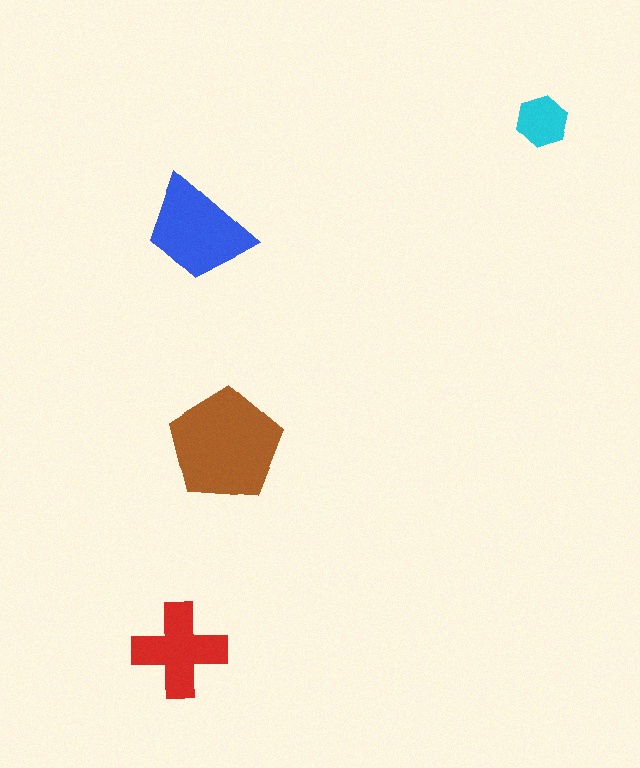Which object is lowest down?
The red cross is bottommost.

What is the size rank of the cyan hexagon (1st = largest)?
4th.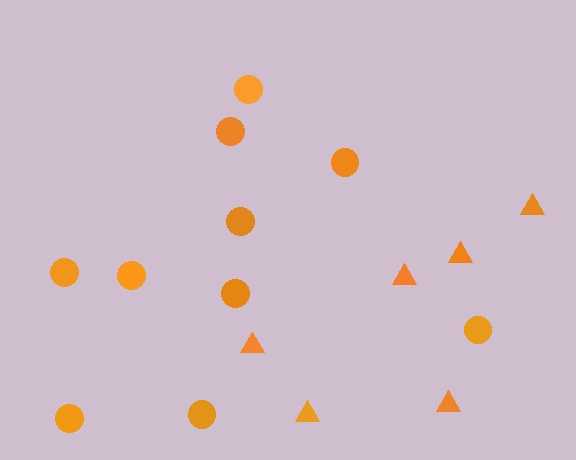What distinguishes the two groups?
There are 2 groups: one group of circles (10) and one group of triangles (6).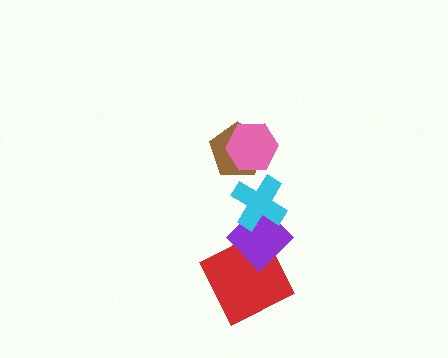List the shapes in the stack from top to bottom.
From top to bottom: the pink hexagon, the brown pentagon, the cyan cross, the purple diamond, the red square.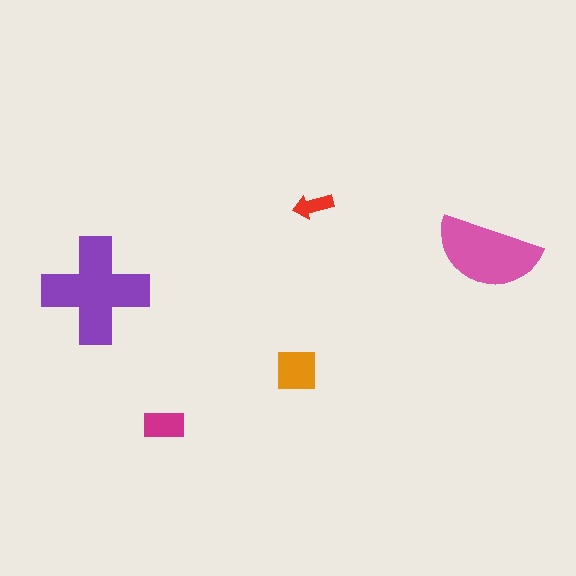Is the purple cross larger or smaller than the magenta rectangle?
Larger.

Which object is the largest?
The purple cross.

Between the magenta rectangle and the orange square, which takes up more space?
The orange square.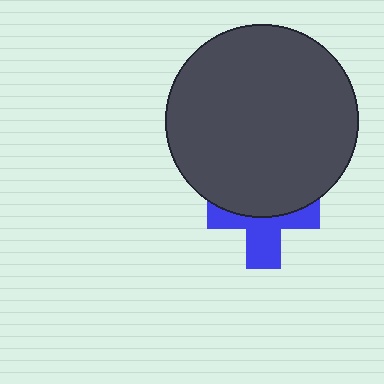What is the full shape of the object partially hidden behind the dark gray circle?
The partially hidden object is a blue cross.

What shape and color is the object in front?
The object in front is a dark gray circle.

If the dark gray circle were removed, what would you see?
You would see the complete blue cross.